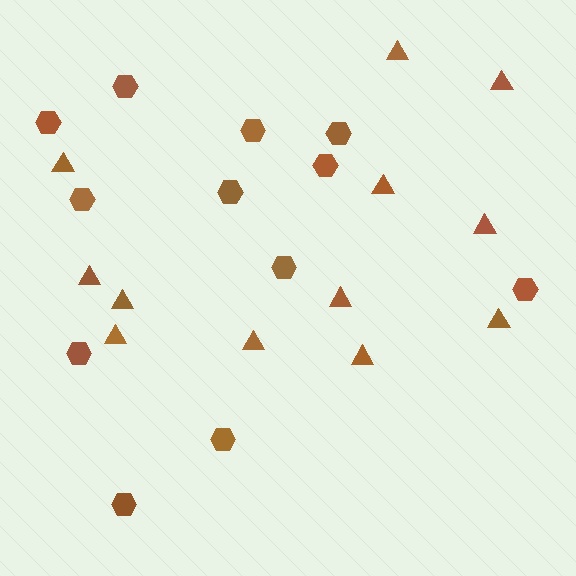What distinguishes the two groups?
There are 2 groups: one group of triangles (12) and one group of hexagons (12).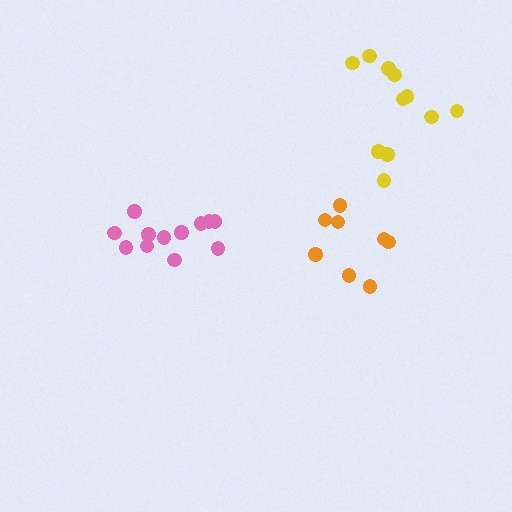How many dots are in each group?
Group 1: 8 dots, Group 2: 12 dots, Group 3: 11 dots (31 total).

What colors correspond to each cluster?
The clusters are colored: orange, pink, yellow.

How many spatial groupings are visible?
There are 3 spatial groupings.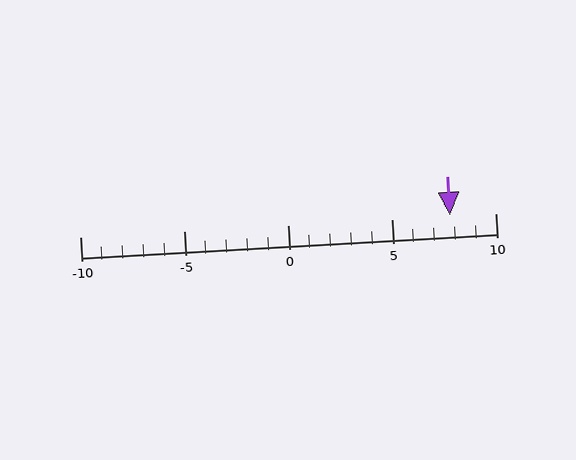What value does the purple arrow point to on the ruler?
The purple arrow points to approximately 8.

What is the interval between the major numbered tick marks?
The major tick marks are spaced 5 units apart.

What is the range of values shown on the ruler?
The ruler shows values from -10 to 10.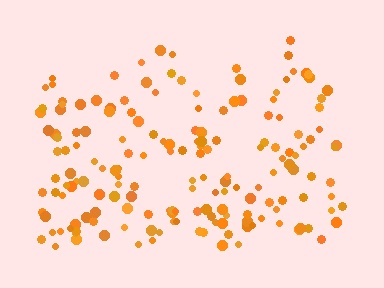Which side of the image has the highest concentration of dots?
The bottom.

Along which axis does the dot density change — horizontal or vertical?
Vertical.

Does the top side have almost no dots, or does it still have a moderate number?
Still a moderate number, just noticeably fewer than the bottom.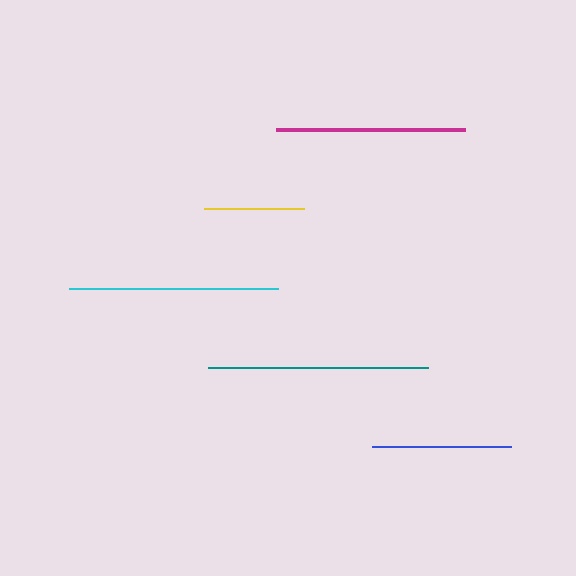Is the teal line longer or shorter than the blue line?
The teal line is longer than the blue line.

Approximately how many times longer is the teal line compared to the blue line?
The teal line is approximately 1.6 times the length of the blue line.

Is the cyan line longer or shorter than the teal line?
The teal line is longer than the cyan line.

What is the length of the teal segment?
The teal segment is approximately 220 pixels long.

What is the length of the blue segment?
The blue segment is approximately 140 pixels long.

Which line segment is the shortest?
The yellow line is the shortest at approximately 101 pixels.